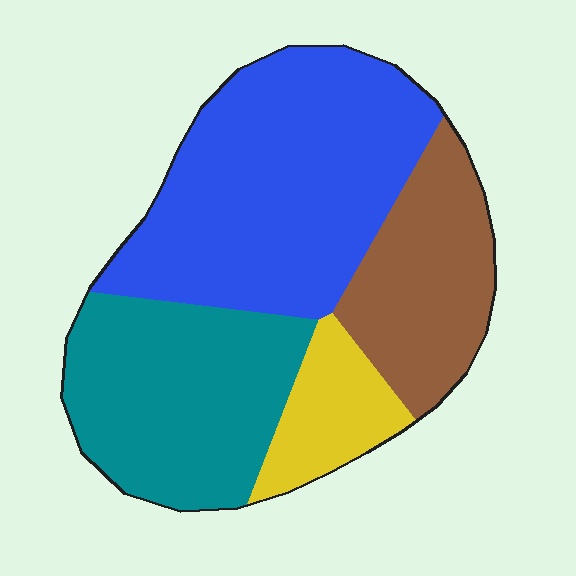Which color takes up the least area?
Yellow, at roughly 10%.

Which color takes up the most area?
Blue, at roughly 40%.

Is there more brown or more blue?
Blue.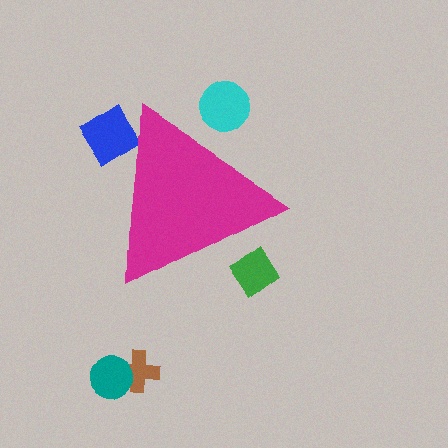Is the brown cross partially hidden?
No, the brown cross is fully visible.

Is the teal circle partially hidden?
No, the teal circle is fully visible.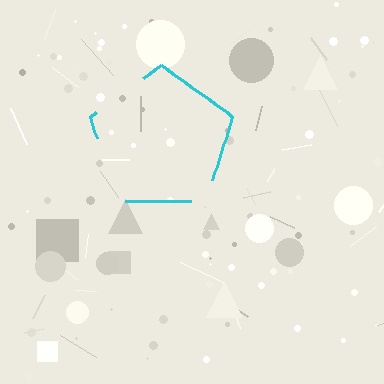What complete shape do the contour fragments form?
The contour fragments form a pentagon.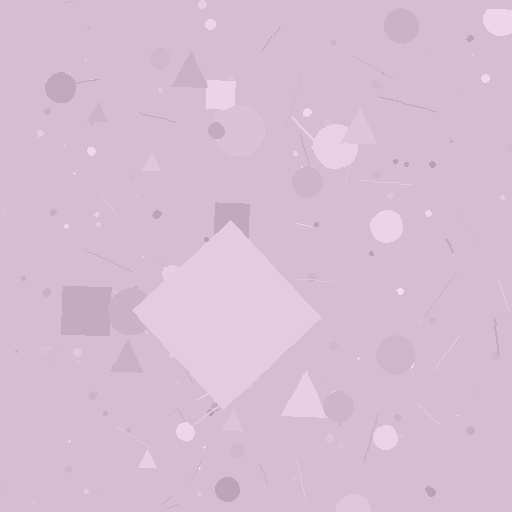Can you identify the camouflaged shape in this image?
The camouflaged shape is a diamond.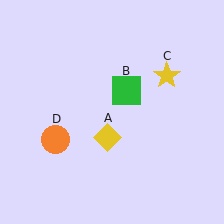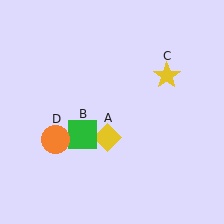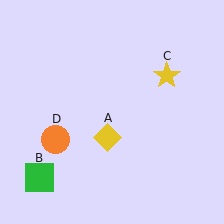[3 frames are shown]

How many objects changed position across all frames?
1 object changed position: green square (object B).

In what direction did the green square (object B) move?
The green square (object B) moved down and to the left.